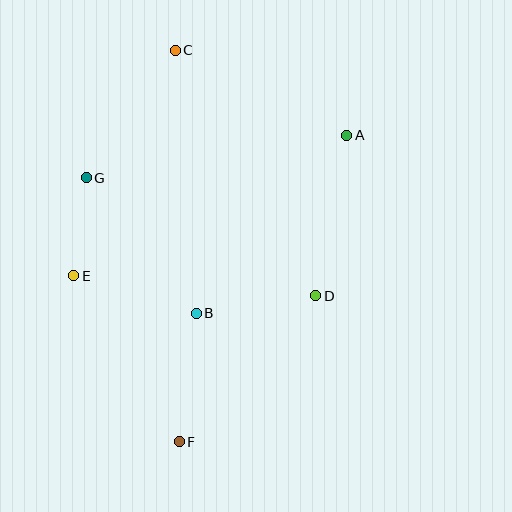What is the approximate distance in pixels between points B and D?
The distance between B and D is approximately 121 pixels.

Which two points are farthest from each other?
Points C and F are farthest from each other.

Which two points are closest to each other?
Points E and G are closest to each other.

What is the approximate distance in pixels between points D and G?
The distance between D and G is approximately 258 pixels.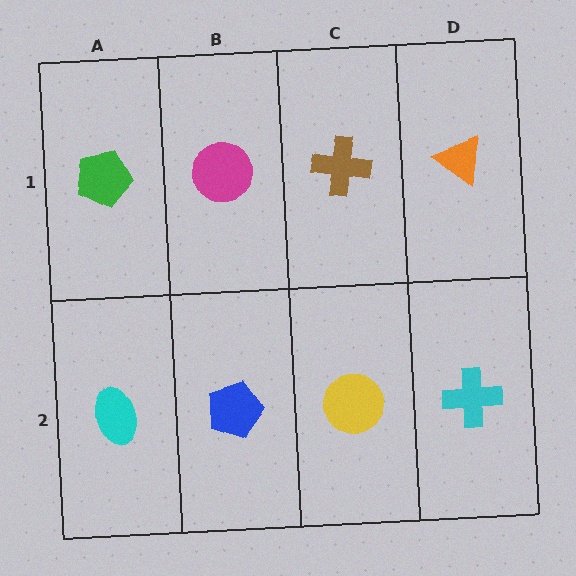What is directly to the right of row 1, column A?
A magenta circle.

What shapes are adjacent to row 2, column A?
A green pentagon (row 1, column A), a blue pentagon (row 2, column B).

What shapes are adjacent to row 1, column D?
A cyan cross (row 2, column D), a brown cross (row 1, column C).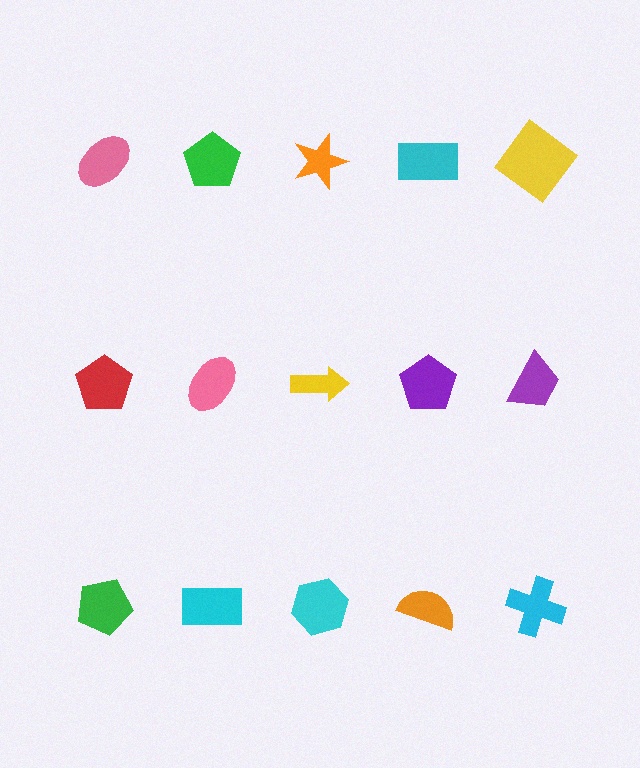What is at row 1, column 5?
A yellow diamond.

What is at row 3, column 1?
A green pentagon.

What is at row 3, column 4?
An orange semicircle.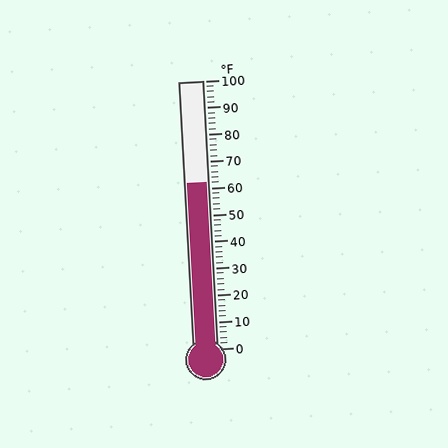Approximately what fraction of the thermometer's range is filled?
The thermometer is filled to approximately 60% of its range.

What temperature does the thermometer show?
The thermometer shows approximately 62°F.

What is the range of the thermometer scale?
The thermometer scale ranges from 0°F to 100°F.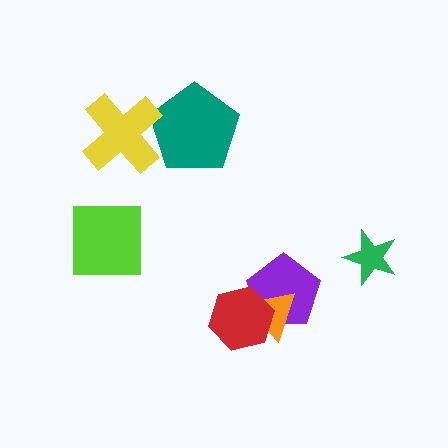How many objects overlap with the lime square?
0 objects overlap with the lime square.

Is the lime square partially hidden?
No, no other shape covers it.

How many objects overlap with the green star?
0 objects overlap with the green star.